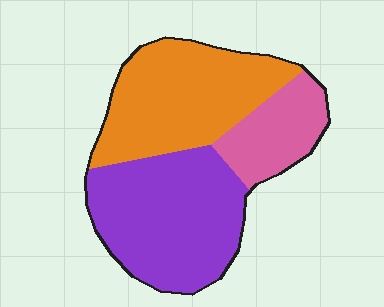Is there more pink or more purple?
Purple.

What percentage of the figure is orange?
Orange takes up about two fifths (2/5) of the figure.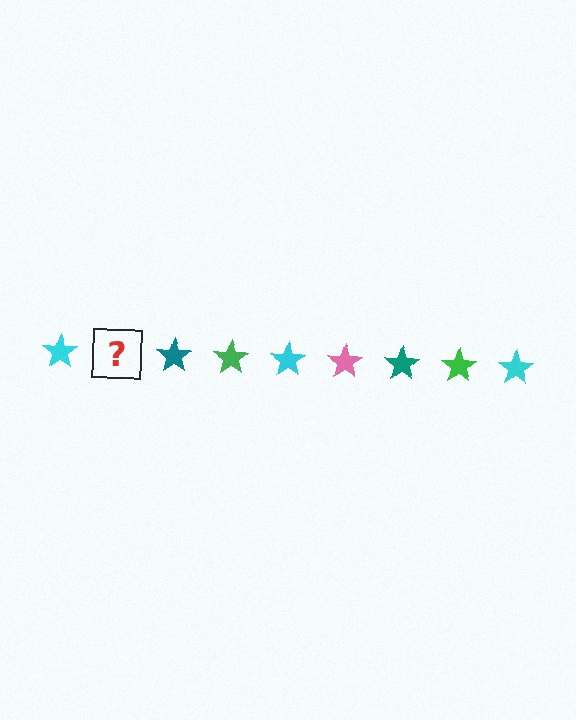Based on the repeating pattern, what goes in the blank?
The blank should be a pink star.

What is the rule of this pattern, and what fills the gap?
The rule is that the pattern cycles through cyan, pink, teal, green stars. The gap should be filled with a pink star.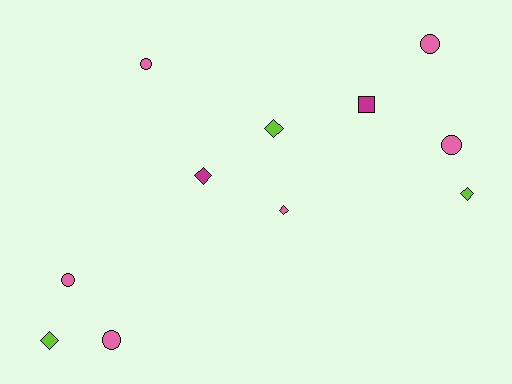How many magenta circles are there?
There are no magenta circles.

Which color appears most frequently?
Pink, with 6 objects.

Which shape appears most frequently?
Circle, with 5 objects.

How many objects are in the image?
There are 11 objects.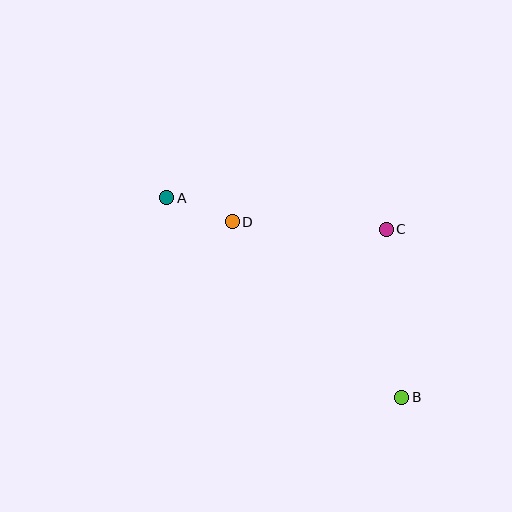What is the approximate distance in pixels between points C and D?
The distance between C and D is approximately 154 pixels.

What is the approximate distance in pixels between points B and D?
The distance between B and D is approximately 244 pixels.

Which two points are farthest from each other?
Points A and B are farthest from each other.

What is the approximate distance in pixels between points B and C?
The distance between B and C is approximately 168 pixels.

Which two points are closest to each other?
Points A and D are closest to each other.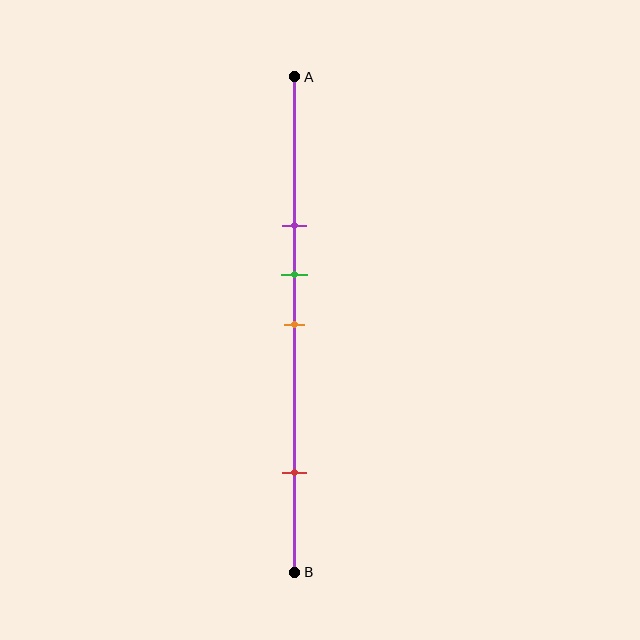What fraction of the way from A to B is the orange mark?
The orange mark is approximately 50% (0.5) of the way from A to B.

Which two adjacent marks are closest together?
The green and orange marks are the closest adjacent pair.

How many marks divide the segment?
There are 4 marks dividing the segment.